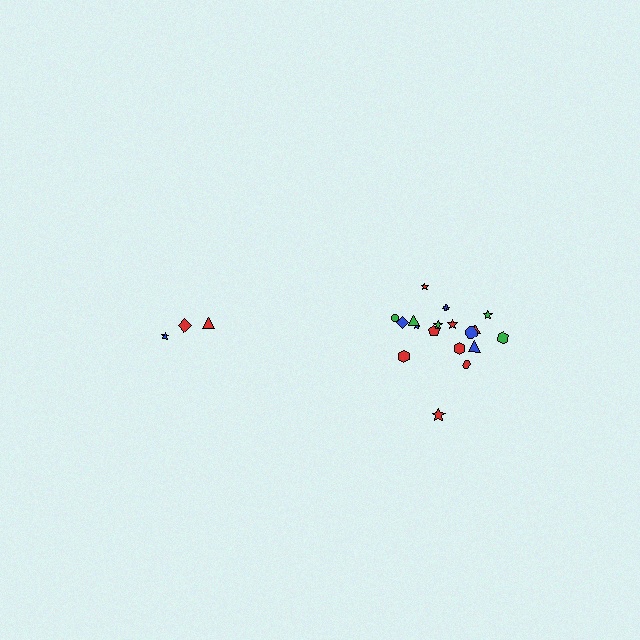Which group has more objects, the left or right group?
The right group.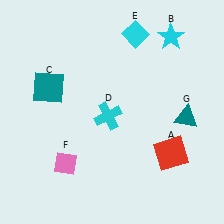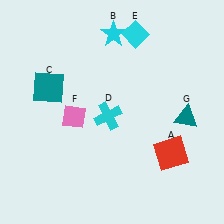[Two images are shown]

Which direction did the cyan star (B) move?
The cyan star (B) moved left.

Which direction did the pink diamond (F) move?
The pink diamond (F) moved up.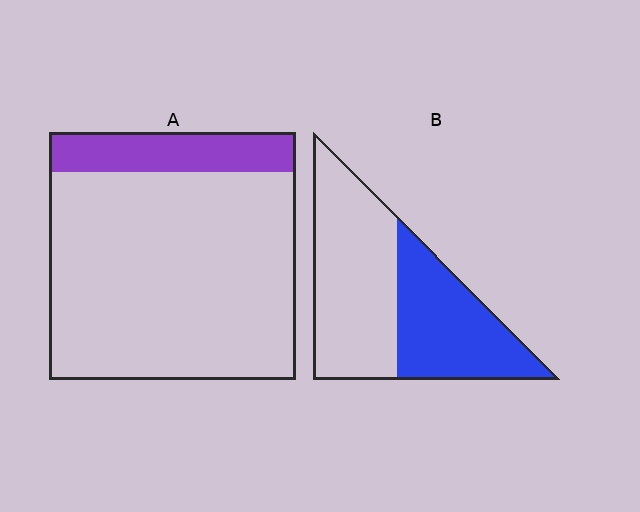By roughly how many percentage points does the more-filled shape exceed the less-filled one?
By roughly 25 percentage points (B over A).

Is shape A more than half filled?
No.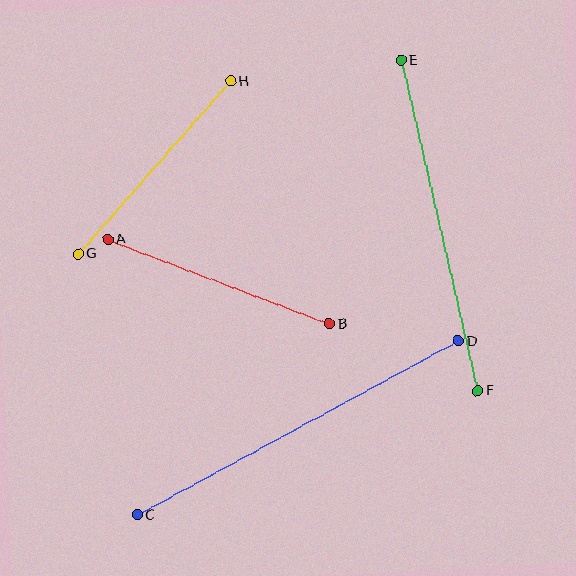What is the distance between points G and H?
The distance is approximately 230 pixels.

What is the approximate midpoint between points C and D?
The midpoint is at approximately (298, 428) pixels.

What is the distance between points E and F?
The distance is approximately 339 pixels.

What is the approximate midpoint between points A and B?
The midpoint is at approximately (218, 282) pixels.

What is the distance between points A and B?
The distance is approximately 237 pixels.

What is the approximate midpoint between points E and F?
The midpoint is at approximately (439, 225) pixels.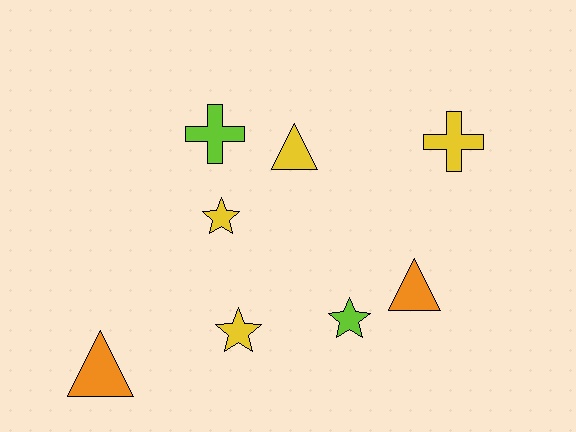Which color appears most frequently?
Yellow, with 4 objects.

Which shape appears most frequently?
Star, with 3 objects.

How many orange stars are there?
There are no orange stars.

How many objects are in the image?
There are 8 objects.